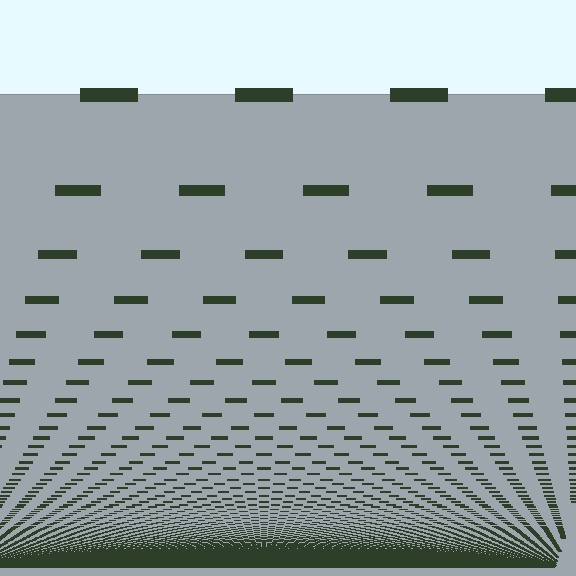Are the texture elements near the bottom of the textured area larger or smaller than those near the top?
Smaller. The gradient is inverted — elements near the bottom are smaller and denser.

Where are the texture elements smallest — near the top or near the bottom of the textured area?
Near the bottom.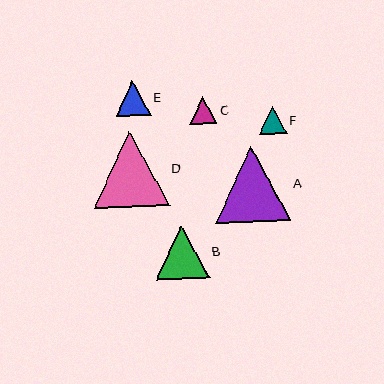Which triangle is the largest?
Triangle D is the largest with a size of approximately 76 pixels.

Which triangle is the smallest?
Triangle C is the smallest with a size of approximately 27 pixels.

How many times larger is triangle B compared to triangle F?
Triangle B is approximately 2.0 times the size of triangle F.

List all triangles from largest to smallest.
From largest to smallest: D, A, B, E, F, C.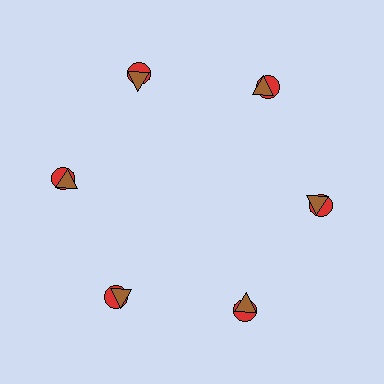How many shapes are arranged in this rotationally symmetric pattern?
There are 18 shapes, arranged in 6 groups of 3.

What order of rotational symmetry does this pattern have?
This pattern has 6-fold rotational symmetry.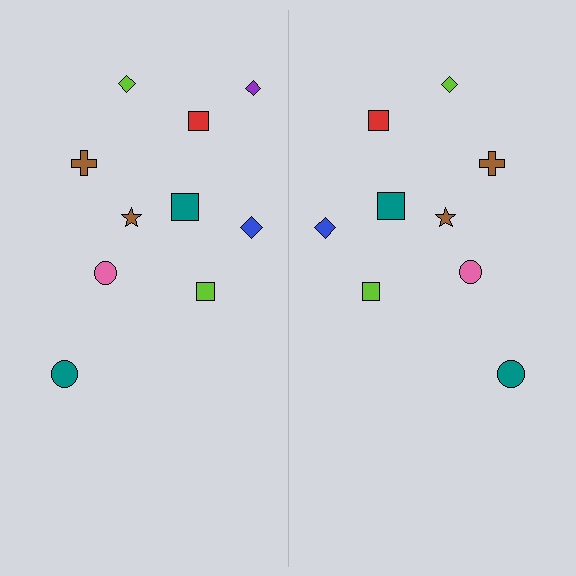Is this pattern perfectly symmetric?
No, the pattern is not perfectly symmetric. A purple diamond is missing from the right side.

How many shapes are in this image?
There are 19 shapes in this image.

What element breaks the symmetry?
A purple diamond is missing from the right side.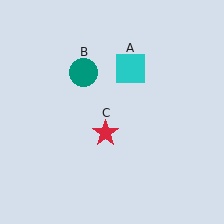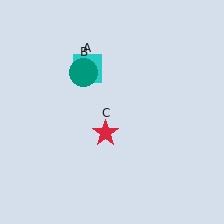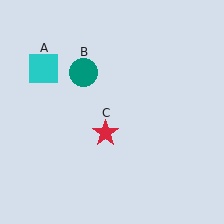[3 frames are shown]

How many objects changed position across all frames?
1 object changed position: cyan square (object A).